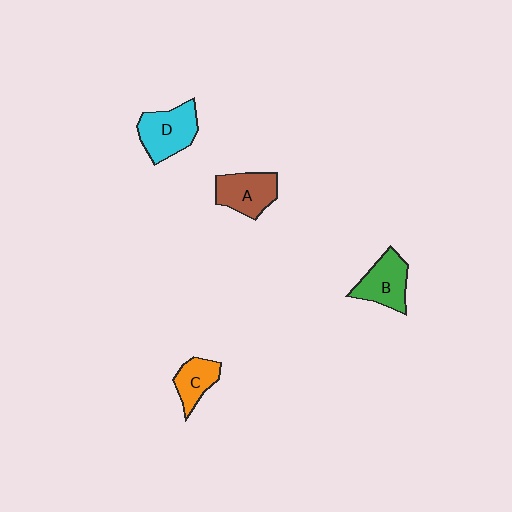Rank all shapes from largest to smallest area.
From largest to smallest: D (cyan), B (green), A (brown), C (orange).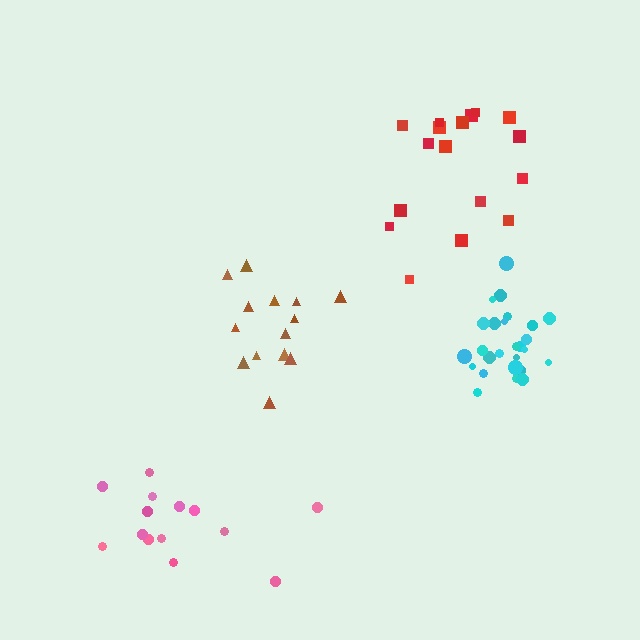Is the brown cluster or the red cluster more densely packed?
Red.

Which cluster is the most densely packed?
Cyan.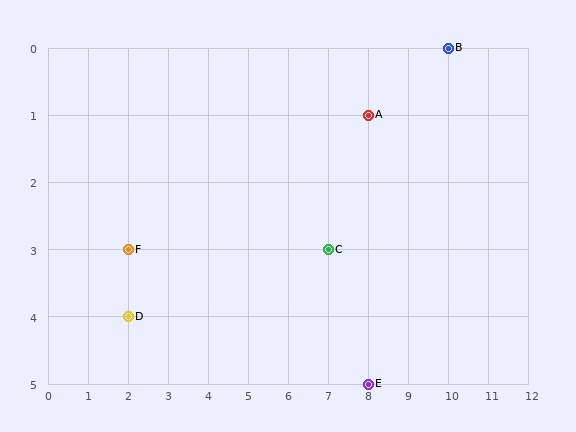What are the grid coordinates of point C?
Point C is at grid coordinates (7, 3).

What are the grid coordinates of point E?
Point E is at grid coordinates (8, 5).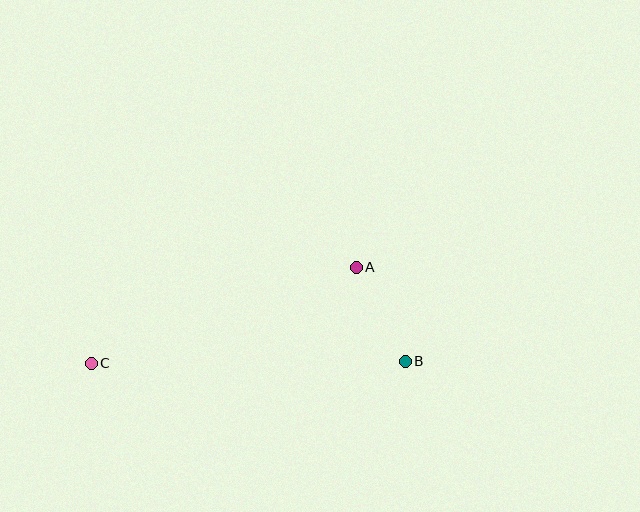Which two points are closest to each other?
Points A and B are closest to each other.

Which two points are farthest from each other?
Points B and C are farthest from each other.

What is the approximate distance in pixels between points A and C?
The distance between A and C is approximately 282 pixels.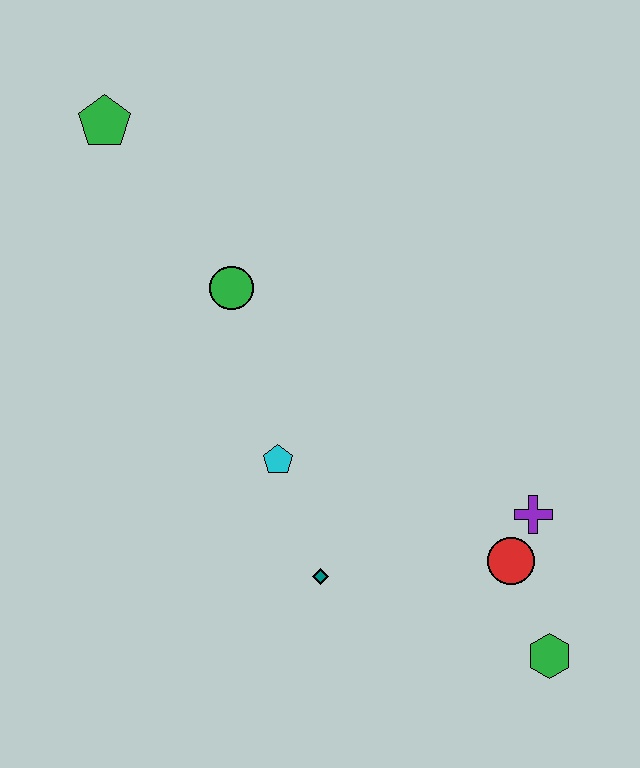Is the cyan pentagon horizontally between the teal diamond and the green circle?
Yes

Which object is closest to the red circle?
The purple cross is closest to the red circle.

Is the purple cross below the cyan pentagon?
Yes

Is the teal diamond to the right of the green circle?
Yes